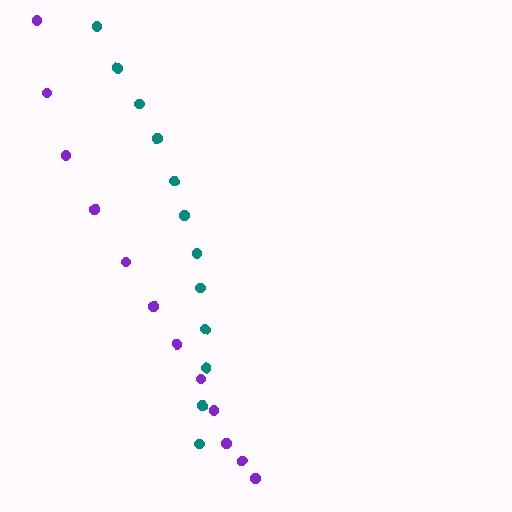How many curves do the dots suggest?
There are 2 distinct paths.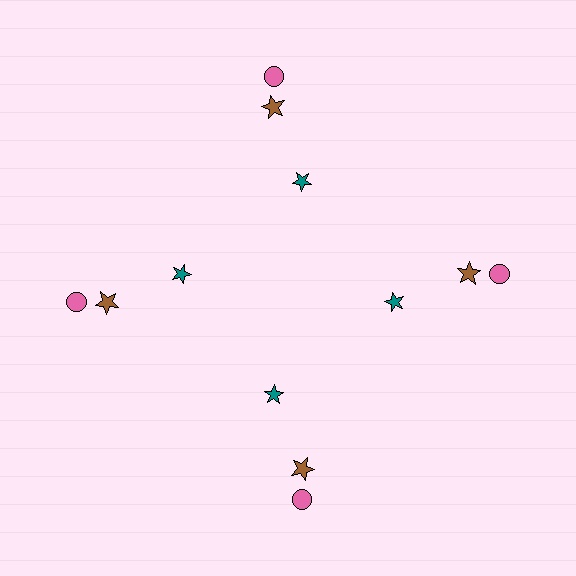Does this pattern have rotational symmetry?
Yes, this pattern has 4-fold rotational symmetry. It looks the same after rotating 90 degrees around the center.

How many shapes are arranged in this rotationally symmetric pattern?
There are 12 shapes, arranged in 4 groups of 3.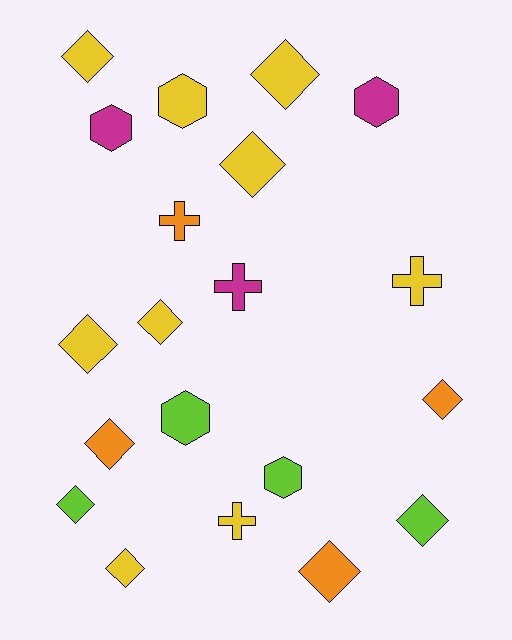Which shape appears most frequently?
Diamond, with 11 objects.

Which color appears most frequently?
Yellow, with 9 objects.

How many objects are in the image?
There are 20 objects.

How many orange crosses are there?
There is 1 orange cross.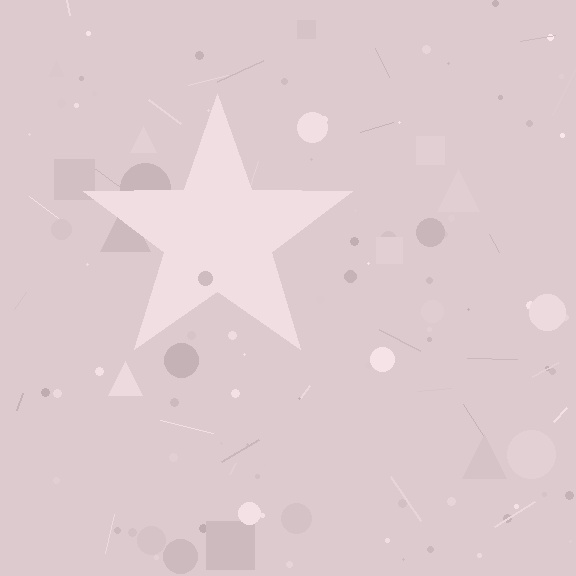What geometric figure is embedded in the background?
A star is embedded in the background.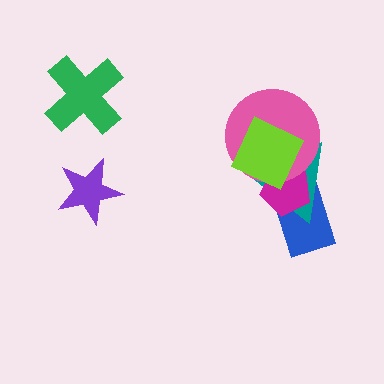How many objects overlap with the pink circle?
3 objects overlap with the pink circle.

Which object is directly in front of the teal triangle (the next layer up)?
The magenta pentagon is directly in front of the teal triangle.